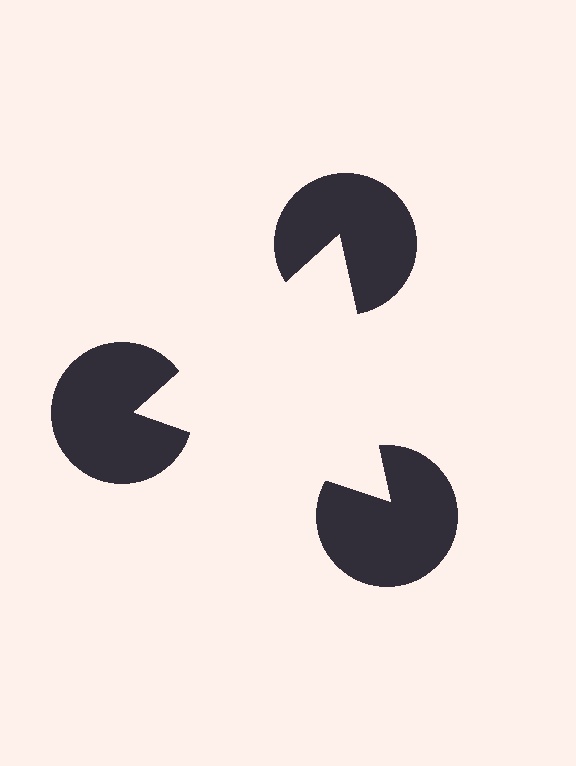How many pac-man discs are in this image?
There are 3 — one at each vertex of the illusory triangle.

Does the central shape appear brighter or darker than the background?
It typically appears slightly brighter than the background, even though no actual brightness change is drawn.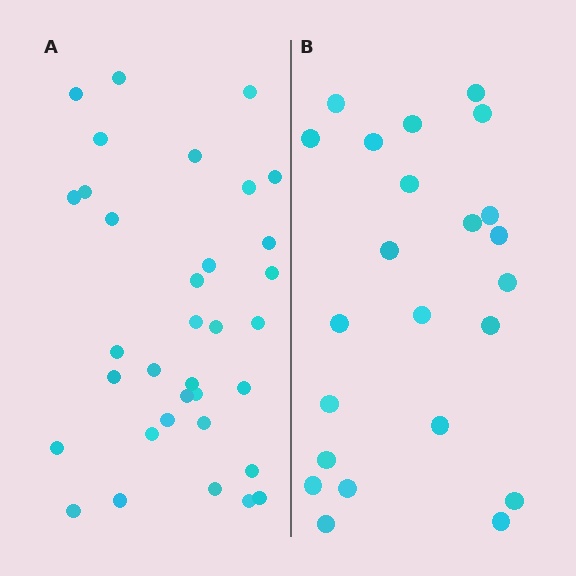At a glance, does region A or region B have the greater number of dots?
Region A (the left region) has more dots.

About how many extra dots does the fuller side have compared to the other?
Region A has roughly 12 or so more dots than region B.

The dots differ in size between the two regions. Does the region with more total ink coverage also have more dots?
No. Region B has more total ink coverage because its dots are larger, but region A actually contains more individual dots. Total area can be misleading — the number of items is what matters here.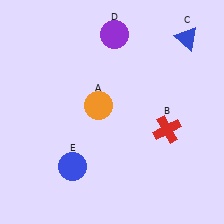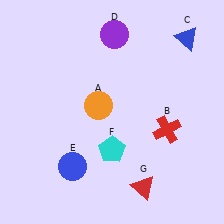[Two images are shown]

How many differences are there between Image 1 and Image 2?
There are 2 differences between the two images.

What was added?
A cyan pentagon (F), a red triangle (G) were added in Image 2.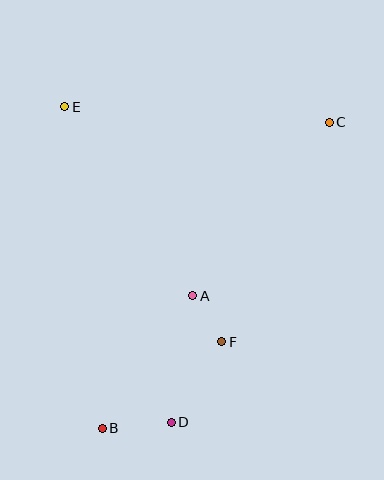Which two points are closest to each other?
Points A and F are closest to each other.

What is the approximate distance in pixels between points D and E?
The distance between D and E is approximately 333 pixels.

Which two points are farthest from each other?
Points B and C are farthest from each other.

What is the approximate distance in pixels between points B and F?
The distance between B and F is approximately 148 pixels.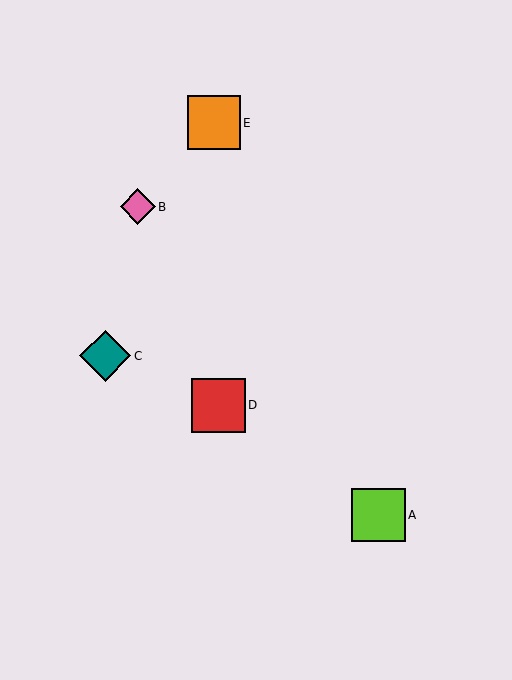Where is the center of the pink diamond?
The center of the pink diamond is at (138, 207).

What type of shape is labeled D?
Shape D is a red square.